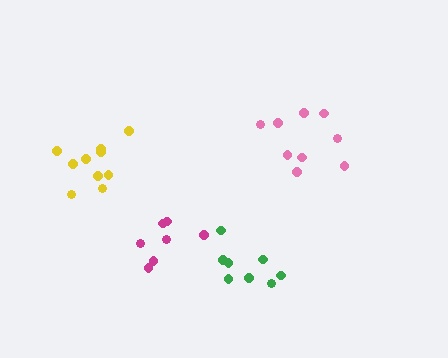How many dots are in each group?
Group 1: 9 dots, Group 2: 7 dots, Group 3: 8 dots, Group 4: 10 dots (34 total).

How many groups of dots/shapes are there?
There are 4 groups.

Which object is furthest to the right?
The pink cluster is rightmost.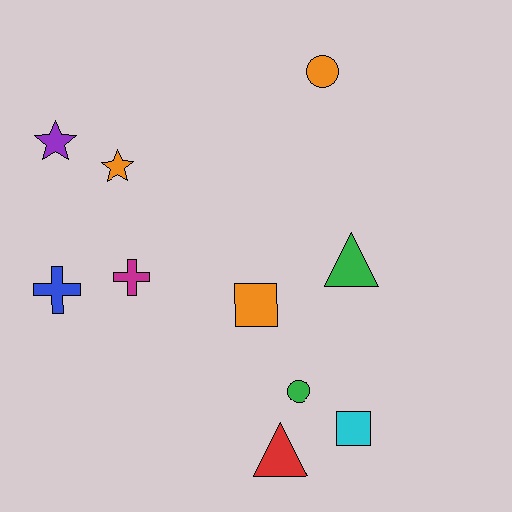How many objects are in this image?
There are 10 objects.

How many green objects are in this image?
There are 2 green objects.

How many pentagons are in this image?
There are no pentagons.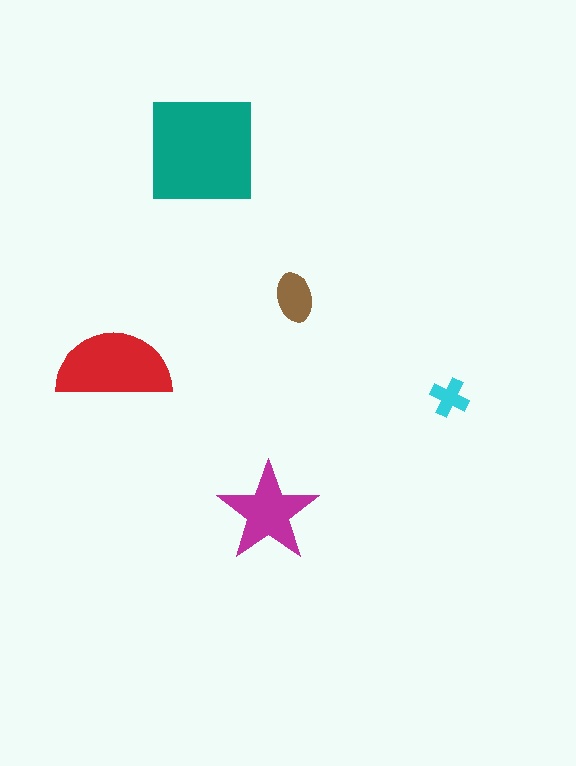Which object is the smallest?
The cyan cross.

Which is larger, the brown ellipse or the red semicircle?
The red semicircle.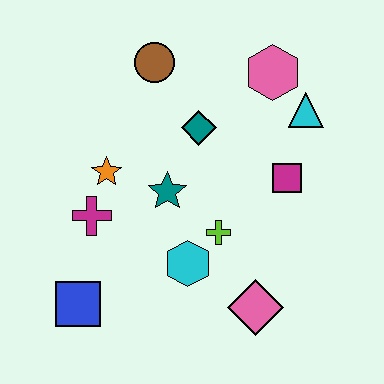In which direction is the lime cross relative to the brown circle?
The lime cross is below the brown circle.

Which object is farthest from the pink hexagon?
The blue square is farthest from the pink hexagon.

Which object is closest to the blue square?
The magenta cross is closest to the blue square.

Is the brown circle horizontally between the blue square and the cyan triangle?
Yes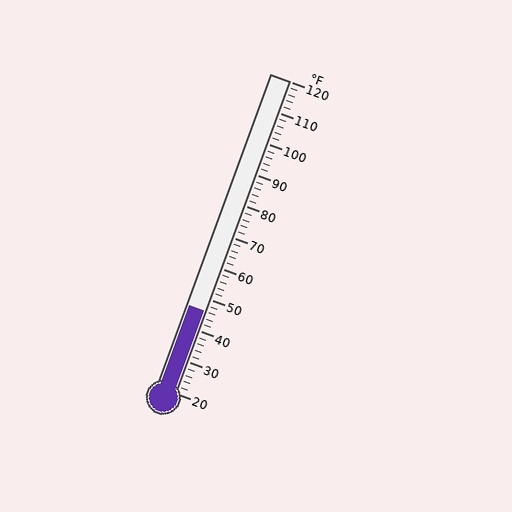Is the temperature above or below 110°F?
The temperature is below 110°F.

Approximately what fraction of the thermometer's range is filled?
The thermometer is filled to approximately 25% of its range.